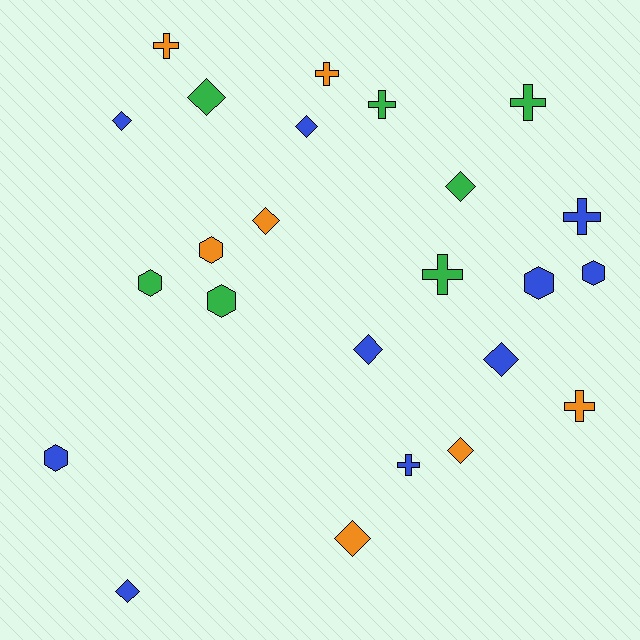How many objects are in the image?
There are 24 objects.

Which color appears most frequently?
Blue, with 10 objects.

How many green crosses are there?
There are 3 green crosses.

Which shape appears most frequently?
Diamond, with 10 objects.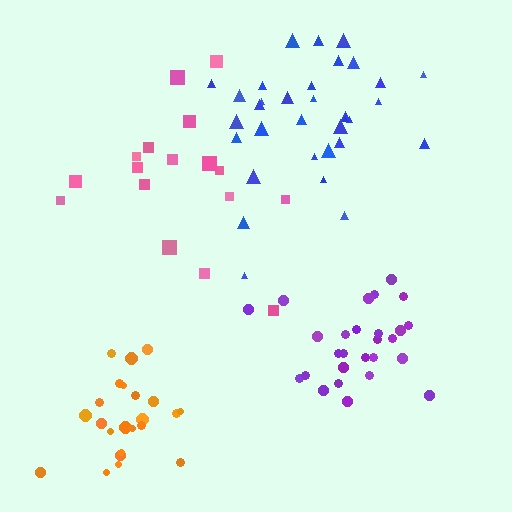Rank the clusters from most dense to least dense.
orange, purple, blue, pink.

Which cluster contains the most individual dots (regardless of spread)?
Blue (34).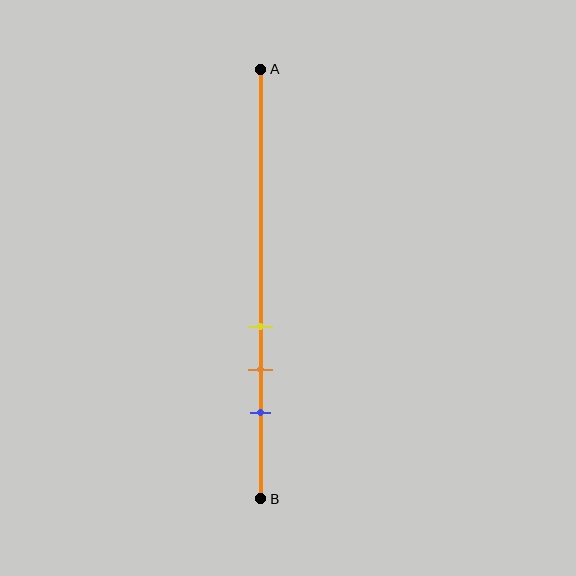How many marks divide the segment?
There are 3 marks dividing the segment.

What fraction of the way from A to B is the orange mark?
The orange mark is approximately 70% (0.7) of the way from A to B.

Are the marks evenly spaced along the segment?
Yes, the marks are approximately evenly spaced.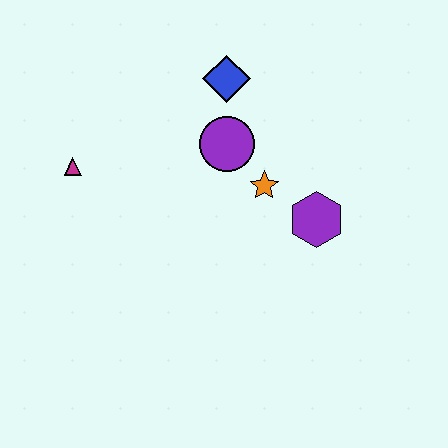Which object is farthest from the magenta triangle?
The purple hexagon is farthest from the magenta triangle.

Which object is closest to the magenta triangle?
The purple circle is closest to the magenta triangle.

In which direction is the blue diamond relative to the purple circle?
The blue diamond is above the purple circle.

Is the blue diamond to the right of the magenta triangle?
Yes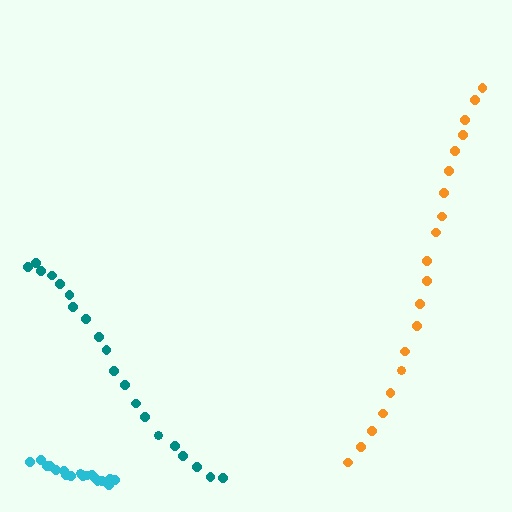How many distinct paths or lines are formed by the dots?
There are 3 distinct paths.